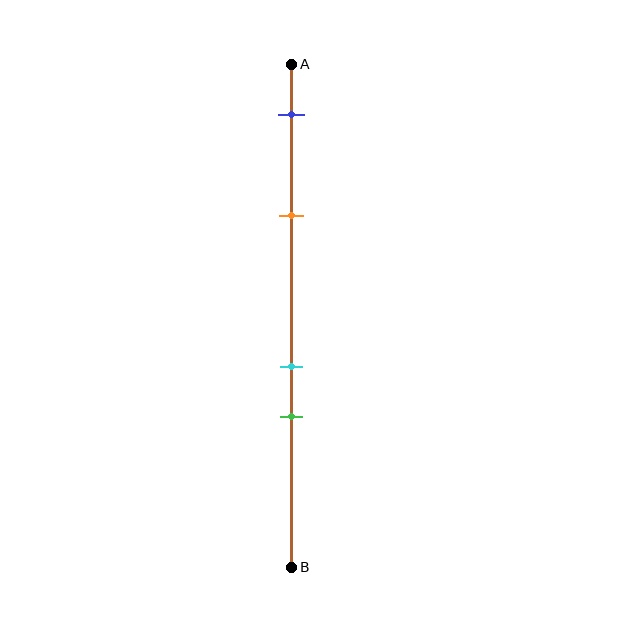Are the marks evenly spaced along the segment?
No, the marks are not evenly spaced.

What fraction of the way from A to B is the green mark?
The green mark is approximately 70% (0.7) of the way from A to B.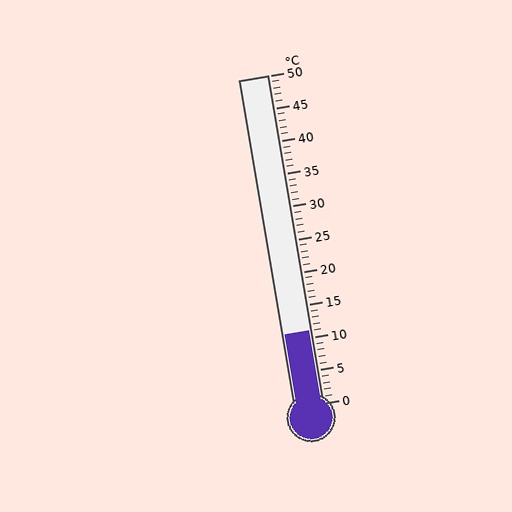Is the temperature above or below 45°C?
The temperature is below 45°C.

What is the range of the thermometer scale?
The thermometer scale ranges from 0°C to 50°C.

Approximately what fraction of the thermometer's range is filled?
The thermometer is filled to approximately 20% of its range.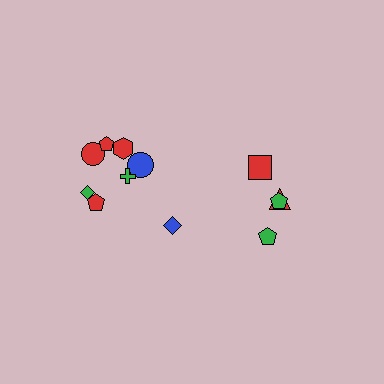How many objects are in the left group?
There are 8 objects.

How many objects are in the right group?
There are 4 objects.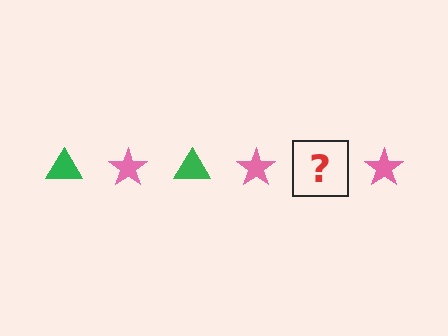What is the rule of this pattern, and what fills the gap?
The rule is that the pattern alternates between green triangle and pink star. The gap should be filled with a green triangle.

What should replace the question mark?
The question mark should be replaced with a green triangle.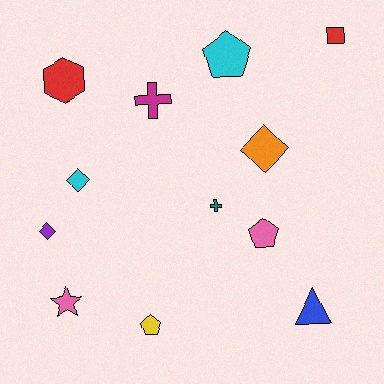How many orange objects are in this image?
There is 1 orange object.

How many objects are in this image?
There are 12 objects.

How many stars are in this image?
There is 1 star.